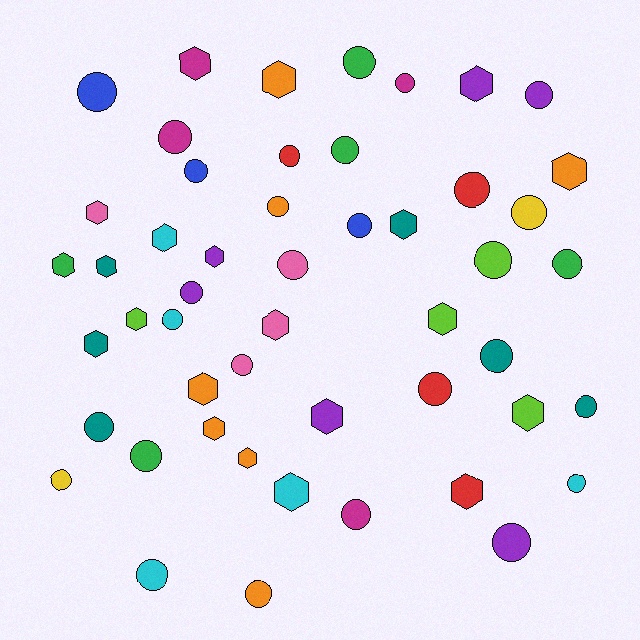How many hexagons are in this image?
There are 21 hexagons.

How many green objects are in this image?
There are 5 green objects.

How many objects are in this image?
There are 50 objects.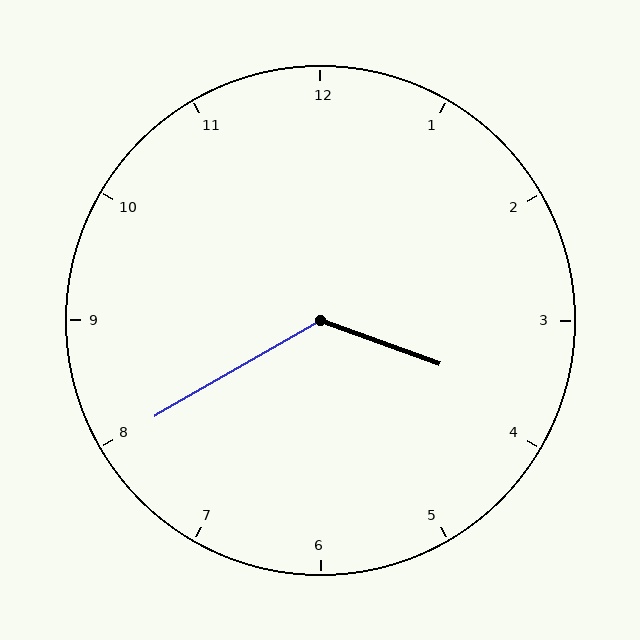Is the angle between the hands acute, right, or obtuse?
It is obtuse.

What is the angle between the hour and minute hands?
Approximately 130 degrees.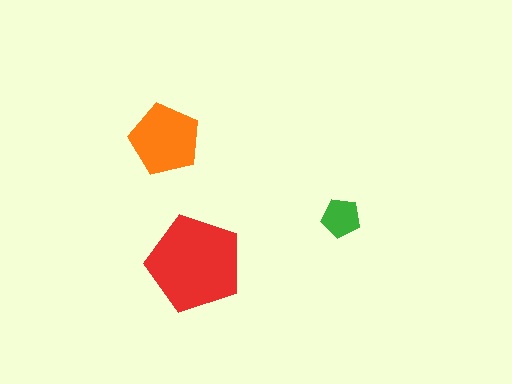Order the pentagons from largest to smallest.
the red one, the orange one, the green one.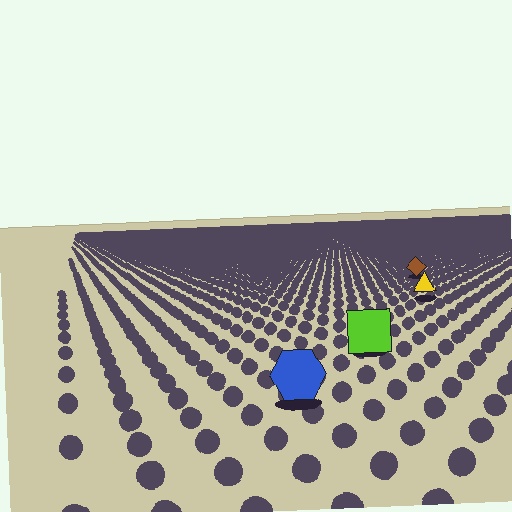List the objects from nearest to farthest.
From nearest to farthest: the blue hexagon, the lime square, the yellow triangle, the brown diamond.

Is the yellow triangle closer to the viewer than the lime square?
No. The lime square is closer — you can tell from the texture gradient: the ground texture is coarser near it.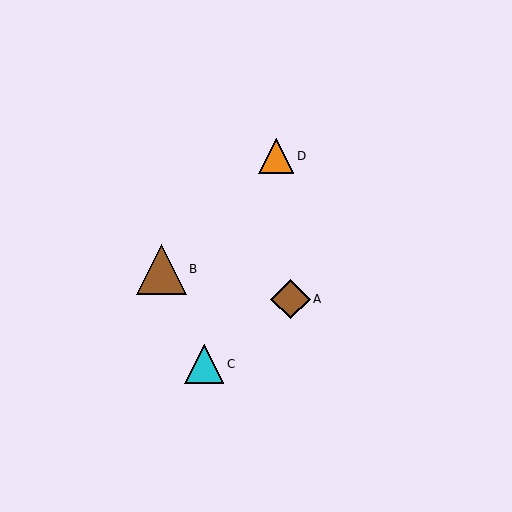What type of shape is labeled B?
Shape B is a brown triangle.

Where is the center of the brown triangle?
The center of the brown triangle is at (161, 269).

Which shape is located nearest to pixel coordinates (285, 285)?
The brown diamond (labeled A) at (291, 299) is nearest to that location.